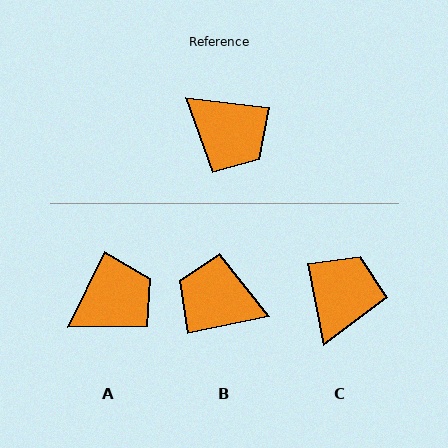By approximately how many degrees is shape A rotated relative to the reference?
Approximately 71 degrees counter-clockwise.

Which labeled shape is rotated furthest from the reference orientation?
B, about 161 degrees away.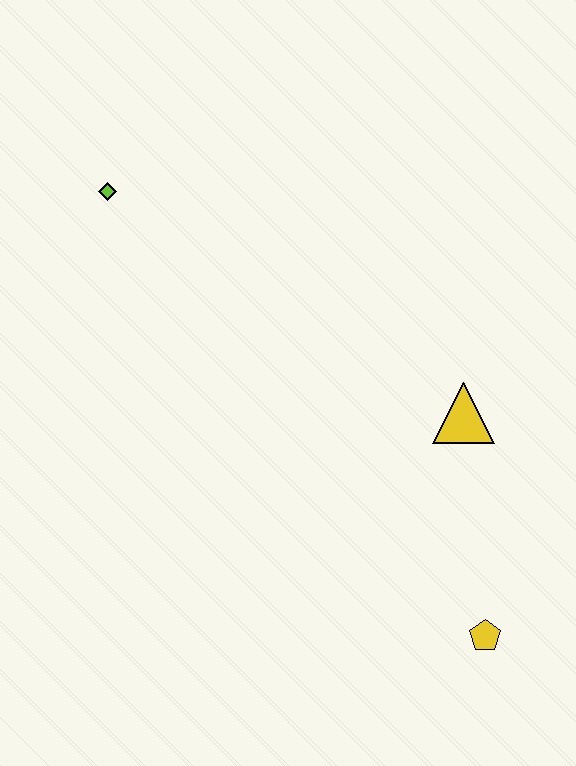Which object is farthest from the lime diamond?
The yellow pentagon is farthest from the lime diamond.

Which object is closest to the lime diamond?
The yellow triangle is closest to the lime diamond.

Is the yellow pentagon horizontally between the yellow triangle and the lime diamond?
No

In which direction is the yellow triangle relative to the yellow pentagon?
The yellow triangle is above the yellow pentagon.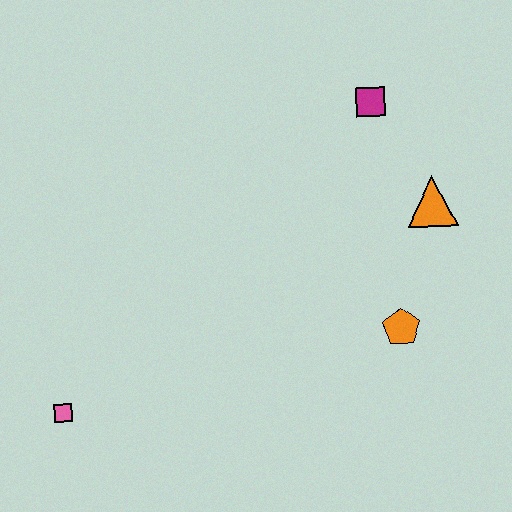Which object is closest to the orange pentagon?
The orange triangle is closest to the orange pentagon.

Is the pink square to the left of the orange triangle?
Yes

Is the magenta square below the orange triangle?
No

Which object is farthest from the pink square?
The magenta square is farthest from the pink square.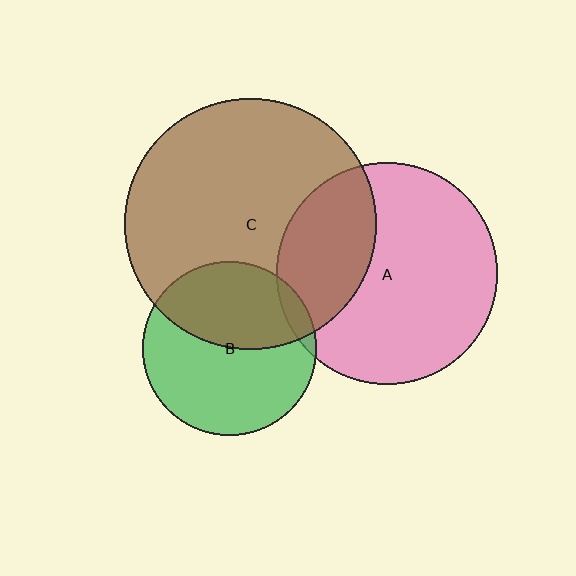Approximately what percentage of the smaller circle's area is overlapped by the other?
Approximately 5%.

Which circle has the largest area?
Circle C (brown).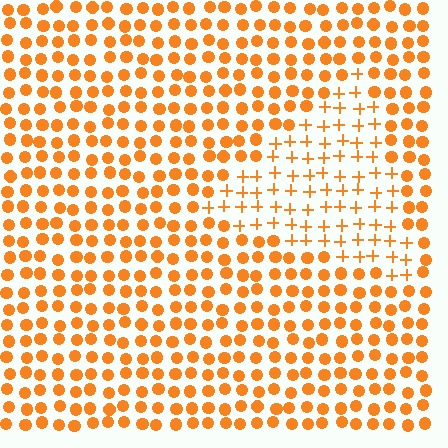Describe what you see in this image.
The image is filled with small orange elements arranged in a uniform grid. A triangle-shaped region contains plus signs, while the surrounding area contains circles. The boundary is defined purely by the change in element shape.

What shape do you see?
I see a triangle.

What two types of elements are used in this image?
The image uses plus signs inside the triangle region and circles outside it.